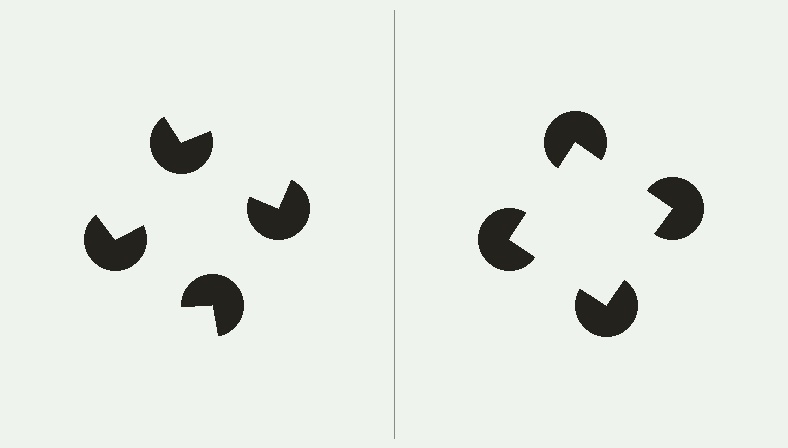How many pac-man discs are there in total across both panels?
8 — 4 on each side.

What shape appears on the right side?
An illusory square.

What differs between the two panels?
The pac-man discs are positioned identically on both sides; only the wedge orientations differ. On the right they align to a square; on the left they are misaligned.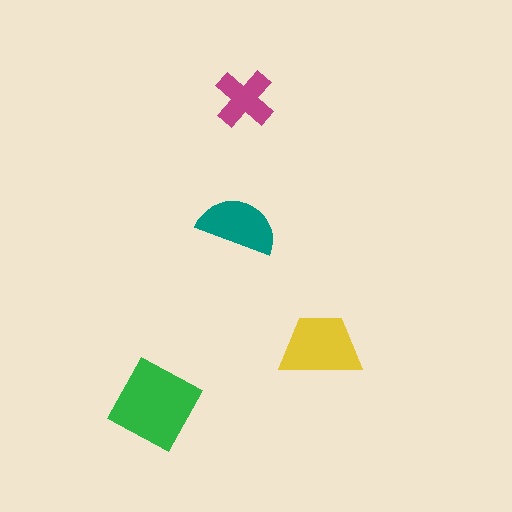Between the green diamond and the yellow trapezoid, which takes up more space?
The green diamond.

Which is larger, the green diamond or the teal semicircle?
The green diamond.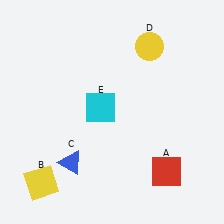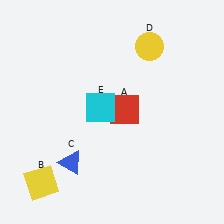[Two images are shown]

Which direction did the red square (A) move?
The red square (A) moved up.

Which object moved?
The red square (A) moved up.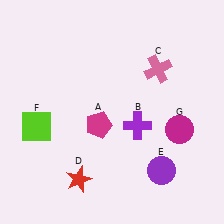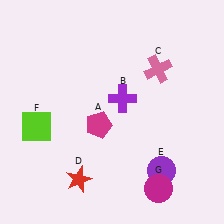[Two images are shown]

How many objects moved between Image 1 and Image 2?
2 objects moved between the two images.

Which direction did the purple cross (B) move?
The purple cross (B) moved up.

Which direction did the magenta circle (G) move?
The magenta circle (G) moved down.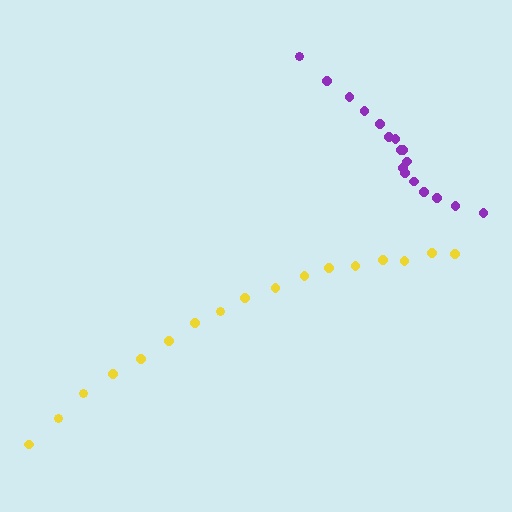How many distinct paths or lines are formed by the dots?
There are 2 distinct paths.